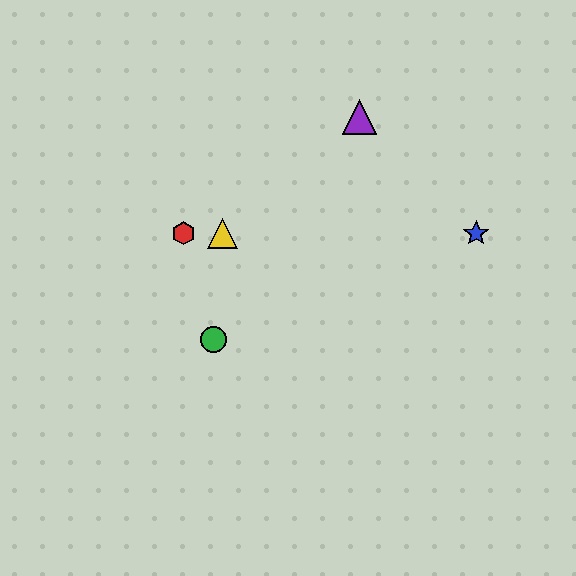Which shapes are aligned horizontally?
The red hexagon, the blue star, the yellow triangle are aligned horizontally.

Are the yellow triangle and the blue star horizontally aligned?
Yes, both are at y≈233.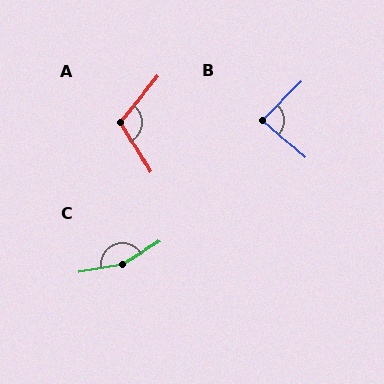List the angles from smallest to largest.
B (86°), A (110°), C (159°).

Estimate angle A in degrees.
Approximately 110 degrees.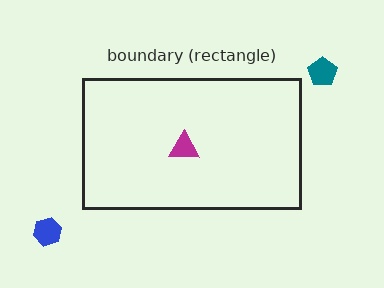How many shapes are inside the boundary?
1 inside, 2 outside.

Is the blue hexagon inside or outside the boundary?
Outside.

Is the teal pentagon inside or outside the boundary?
Outside.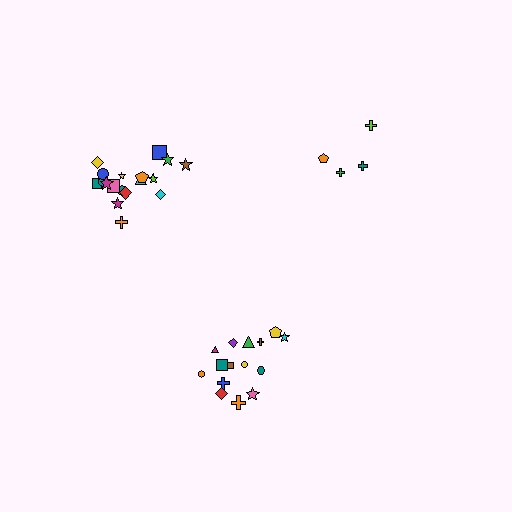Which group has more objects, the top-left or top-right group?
The top-left group.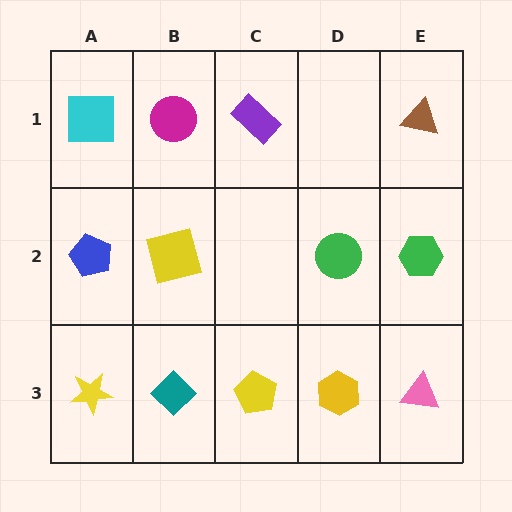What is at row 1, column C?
A purple rectangle.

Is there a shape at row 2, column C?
No, that cell is empty.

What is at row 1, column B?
A magenta circle.